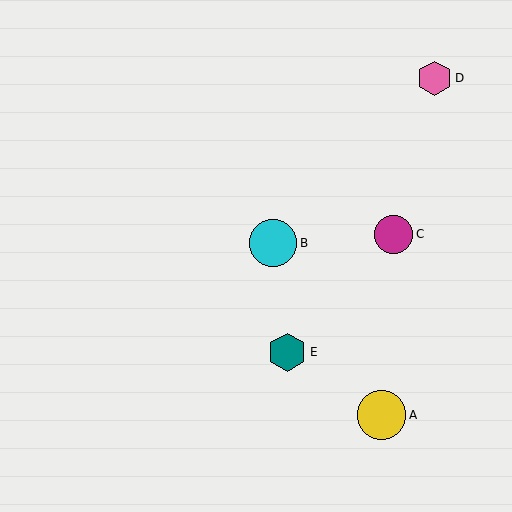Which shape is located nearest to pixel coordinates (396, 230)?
The magenta circle (labeled C) at (394, 234) is nearest to that location.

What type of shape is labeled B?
Shape B is a cyan circle.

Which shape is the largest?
The yellow circle (labeled A) is the largest.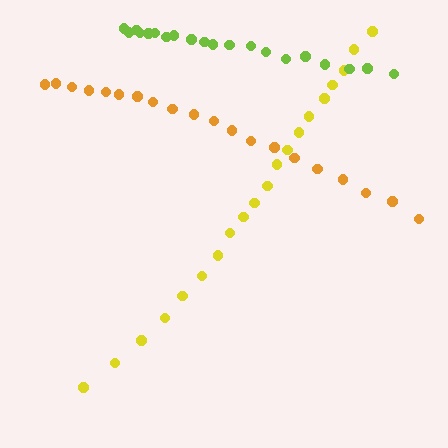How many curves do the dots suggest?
There are 3 distinct paths.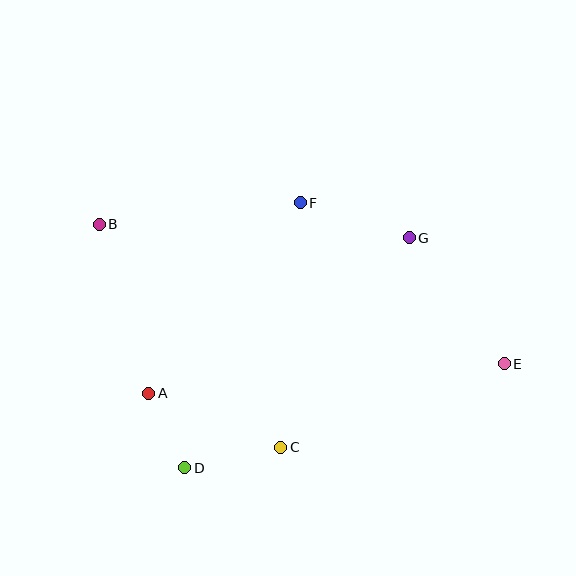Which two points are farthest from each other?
Points B and E are farthest from each other.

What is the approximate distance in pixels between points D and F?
The distance between D and F is approximately 289 pixels.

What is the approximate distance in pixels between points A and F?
The distance between A and F is approximately 243 pixels.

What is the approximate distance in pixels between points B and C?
The distance between B and C is approximately 287 pixels.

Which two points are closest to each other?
Points A and D are closest to each other.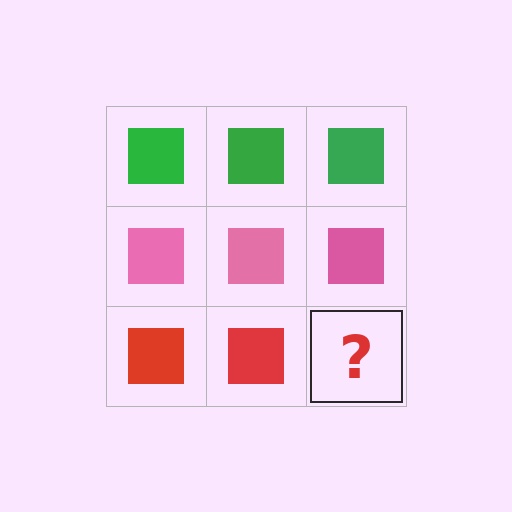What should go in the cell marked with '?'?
The missing cell should contain a red square.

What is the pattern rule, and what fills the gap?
The rule is that each row has a consistent color. The gap should be filled with a red square.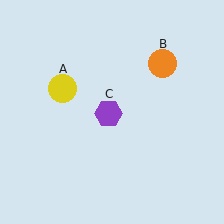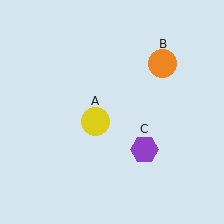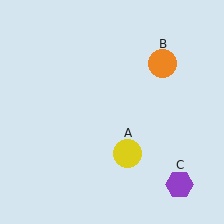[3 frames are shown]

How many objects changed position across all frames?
2 objects changed position: yellow circle (object A), purple hexagon (object C).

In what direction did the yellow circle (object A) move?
The yellow circle (object A) moved down and to the right.